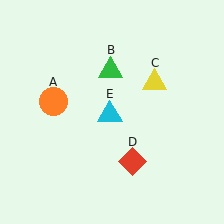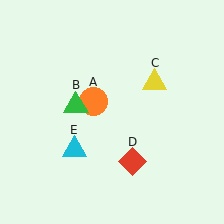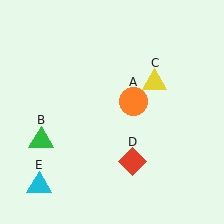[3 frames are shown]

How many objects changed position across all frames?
3 objects changed position: orange circle (object A), green triangle (object B), cyan triangle (object E).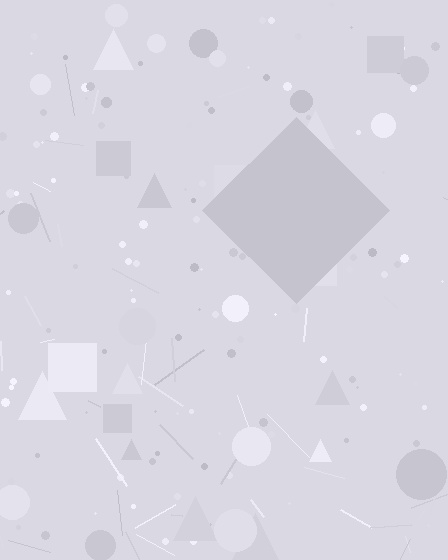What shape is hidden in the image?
A diamond is hidden in the image.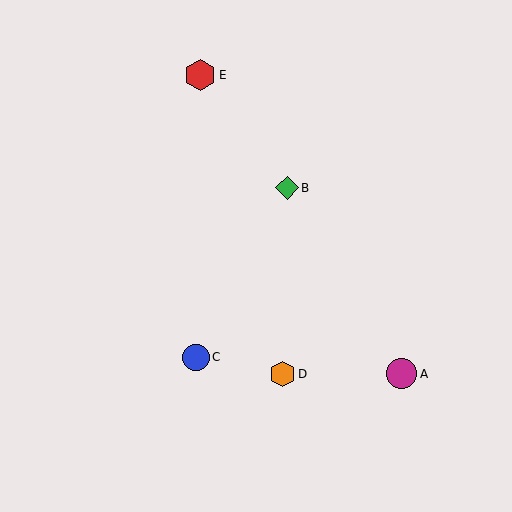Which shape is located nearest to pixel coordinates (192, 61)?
The red hexagon (labeled E) at (200, 75) is nearest to that location.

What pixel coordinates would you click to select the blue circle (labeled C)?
Click at (196, 357) to select the blue circle C.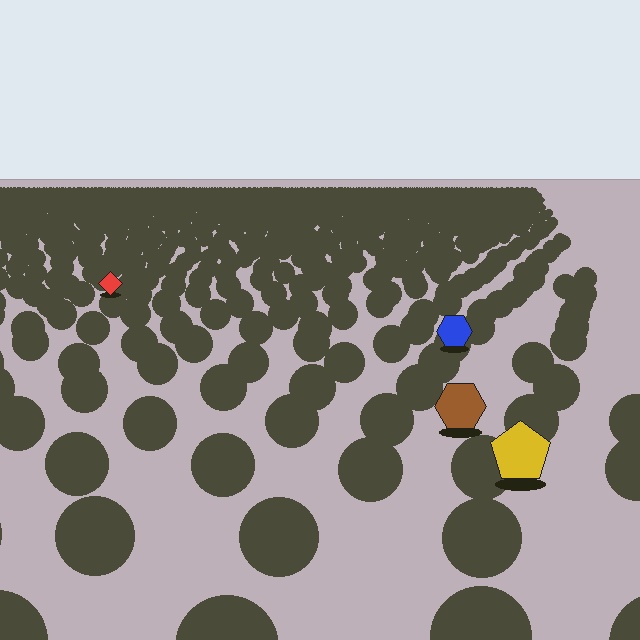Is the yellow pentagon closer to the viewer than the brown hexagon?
Yes. The yellow pentagon is closer — you can tell from the texture gradient: the ground texture is coarser near it.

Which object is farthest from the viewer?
The red diamond is farthest from the viewer. It appears smaller and the ground texture around it is denser.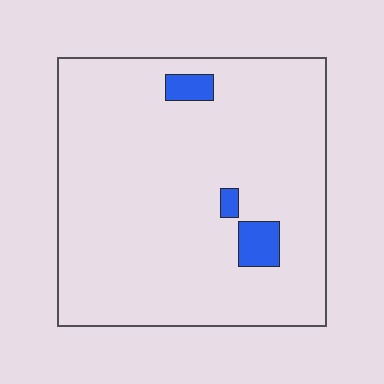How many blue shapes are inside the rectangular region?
3.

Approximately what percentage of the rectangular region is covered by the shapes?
Approximately 5%.